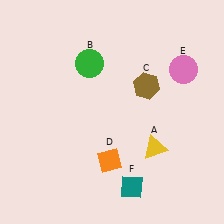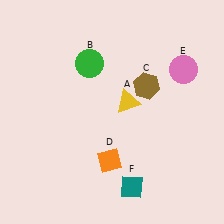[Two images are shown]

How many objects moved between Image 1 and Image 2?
1 object moved between the two images.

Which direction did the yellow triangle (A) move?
The yellow triangle (A) moved up.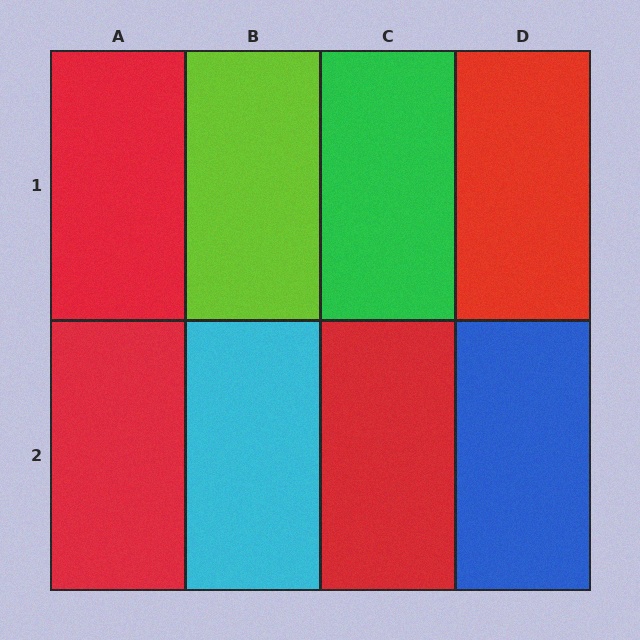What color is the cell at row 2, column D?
Blue.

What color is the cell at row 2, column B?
Cyan.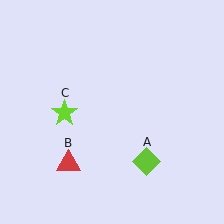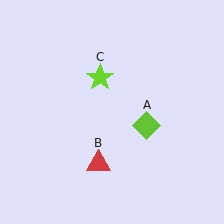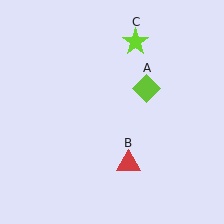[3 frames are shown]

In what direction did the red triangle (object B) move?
The red triangle (object B) moved right.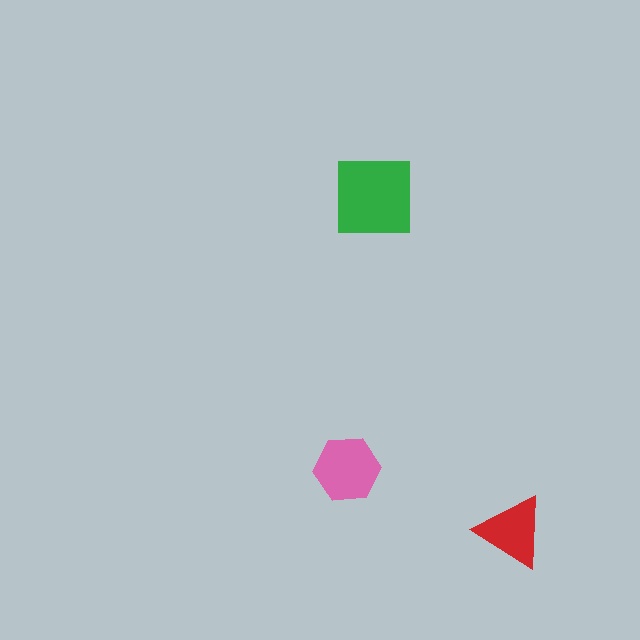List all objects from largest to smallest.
The green square, the pink hexagon, the red triangle.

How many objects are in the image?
There are 3 objects in the image.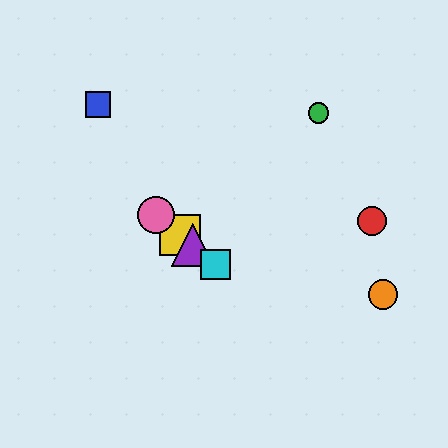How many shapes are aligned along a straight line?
4 shapes (the yellow square, the purple triangle, the cyan square, the pink circle) are aligned along a straight line.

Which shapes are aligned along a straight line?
The yellow square, the purple triangle, the cyan square, the pink circle are aligned along a straight line.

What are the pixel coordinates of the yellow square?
The yellow square is at (180, 235).